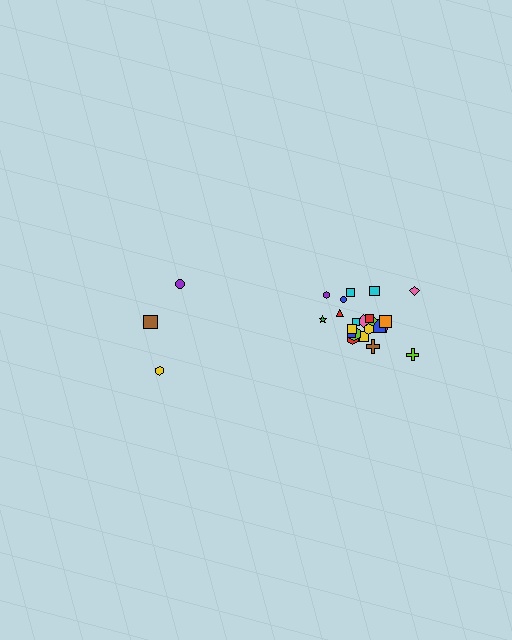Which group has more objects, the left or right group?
The right group.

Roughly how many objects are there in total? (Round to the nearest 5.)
Roughly 25 objects in total.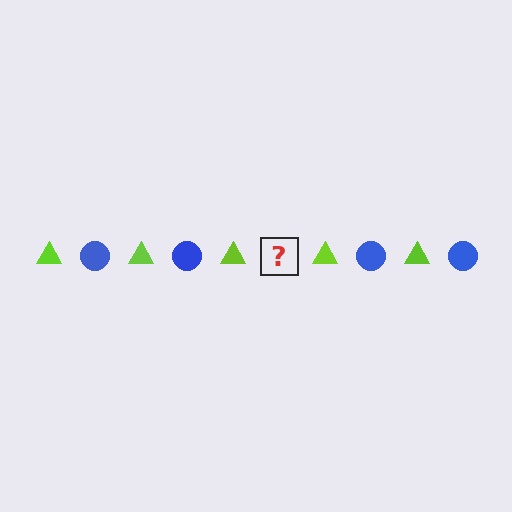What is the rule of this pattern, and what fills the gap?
The rule is that the pattern alternates between lime triangle and blue circle. The gap should be filled with a blue circle.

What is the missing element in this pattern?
The missing element is a blue circle.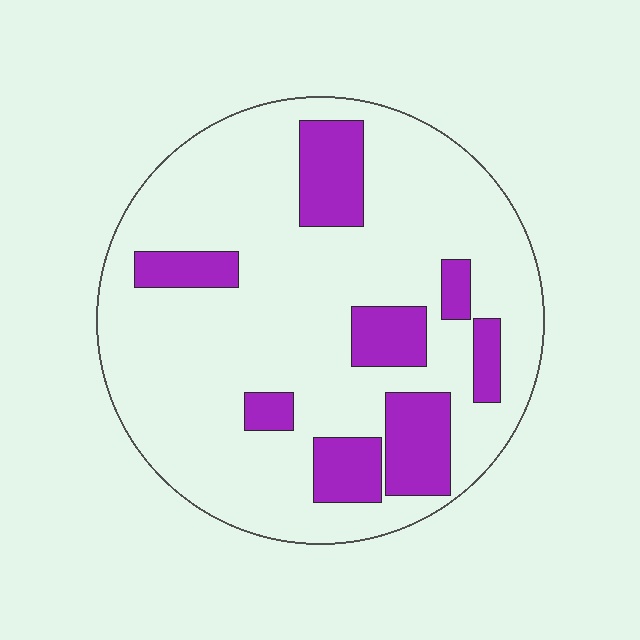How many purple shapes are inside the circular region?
8.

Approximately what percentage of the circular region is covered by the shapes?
Approximately 20%.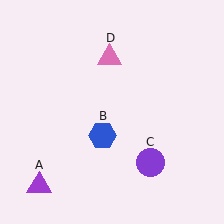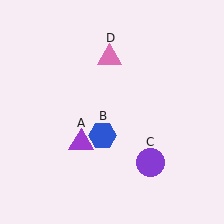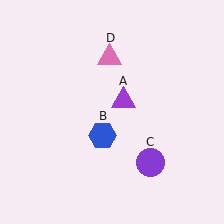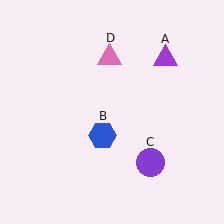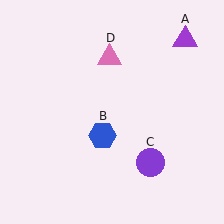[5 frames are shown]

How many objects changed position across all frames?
1 object changed position: purple triangle (object A).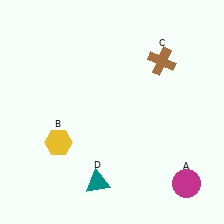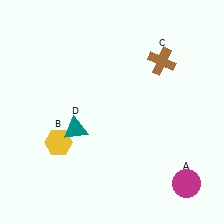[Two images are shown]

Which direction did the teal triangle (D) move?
The teal triangle (D) moved up.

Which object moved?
The teal triangle (D) moved up.